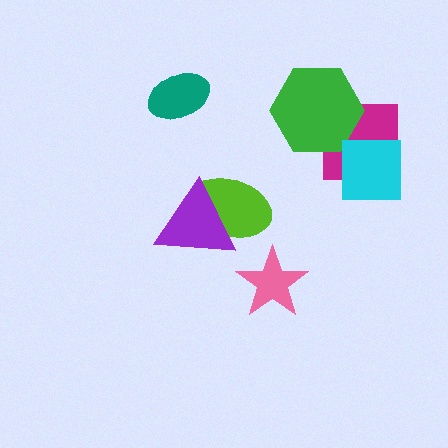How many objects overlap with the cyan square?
1 object overlaps with the cyan square.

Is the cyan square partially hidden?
No, no other shape covers it.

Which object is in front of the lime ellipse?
The purple triangle is in front of the lime ellipse.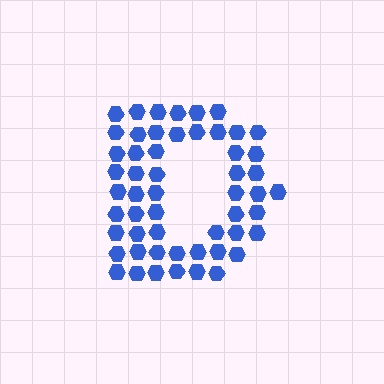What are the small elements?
The small elements are hexagons.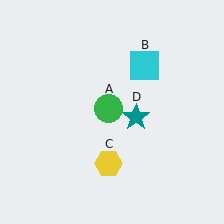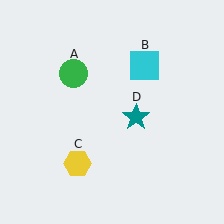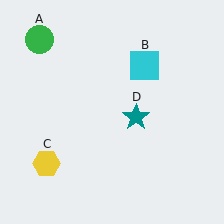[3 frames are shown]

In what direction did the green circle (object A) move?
The green circle (object A) moved up and to the left.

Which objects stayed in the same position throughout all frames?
Cyan square (object B) and teal star (object D) remained stationary.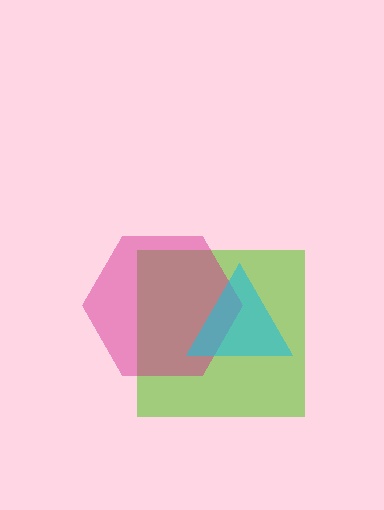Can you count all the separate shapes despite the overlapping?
Yes, there are 3 separate shapes.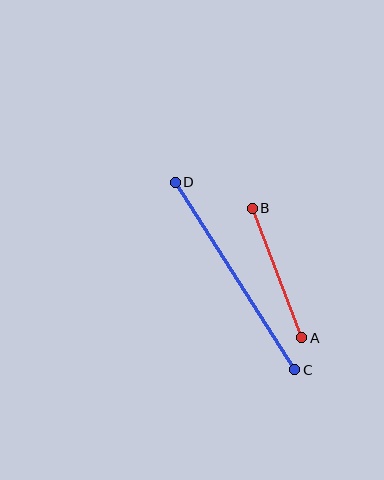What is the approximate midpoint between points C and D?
The midpoint is at approximately (235, 276) pixels.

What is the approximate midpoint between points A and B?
The midpoint is at approximately (277, 273) pixels.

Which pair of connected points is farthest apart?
Points C and D are farthest apart.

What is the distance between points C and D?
The distance is approximately 222 pixels.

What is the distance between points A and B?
The distance is approximately 139 pixels.